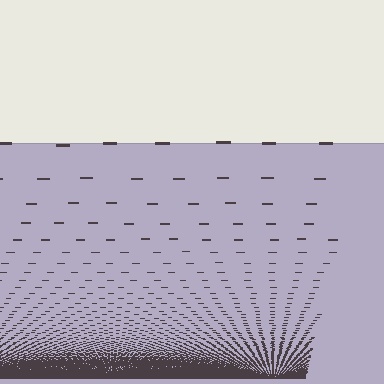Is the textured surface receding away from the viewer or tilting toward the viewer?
The surface appears to tilt toward the viewer. Texture elements get larger and sparser toward the top.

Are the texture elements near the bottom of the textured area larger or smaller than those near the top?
Smaller. The gradient is inverted — elements near the bottom are smaller and denser.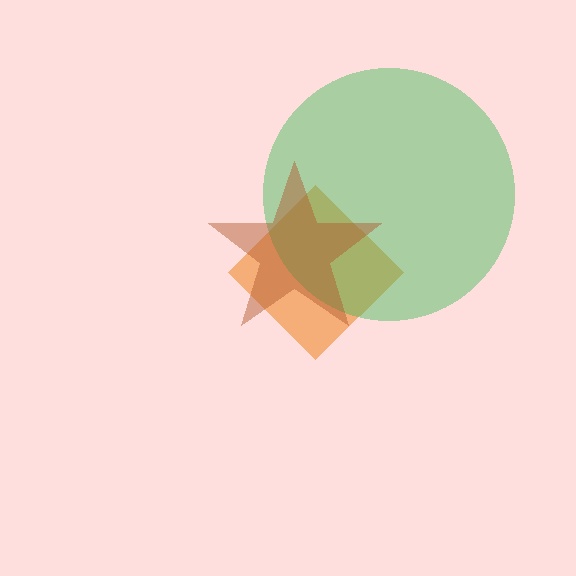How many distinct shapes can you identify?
There are 3 distinct shapes: an orange diamond, a green circle, a brown star.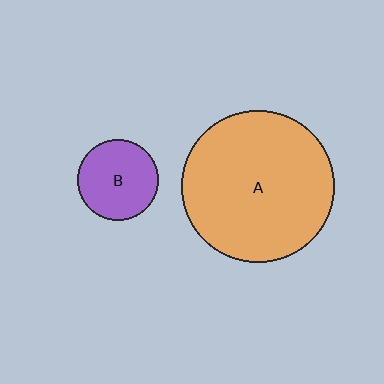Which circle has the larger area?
Circle A (orange).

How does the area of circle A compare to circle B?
Approximately 3.5 times.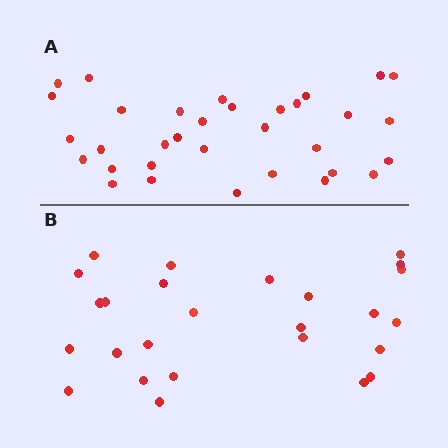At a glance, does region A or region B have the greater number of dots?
Region A (the top region) has more dots.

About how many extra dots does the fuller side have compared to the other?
Region A has roughly 8 or so more dots than region B.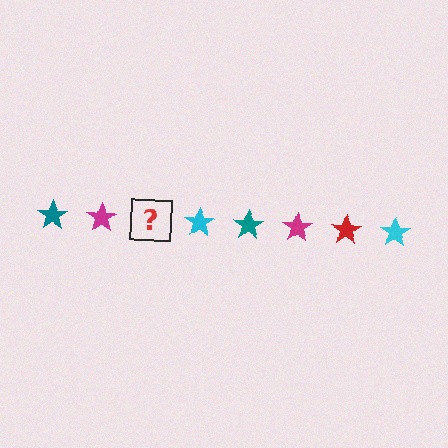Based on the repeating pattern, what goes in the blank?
The blank should be a red star.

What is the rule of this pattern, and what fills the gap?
The rule is that the pattern cycles through teal, magenta, red, cyan stars. The gap should be filled with a red star.